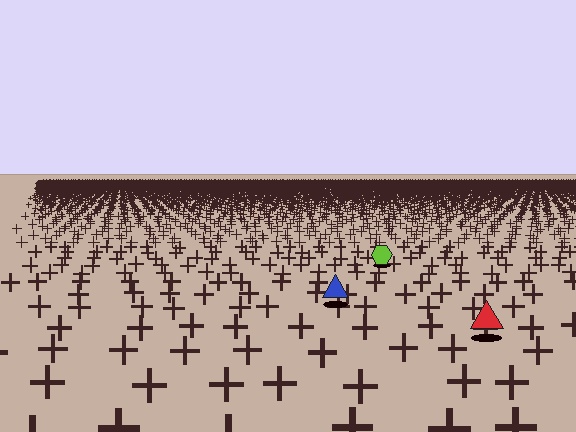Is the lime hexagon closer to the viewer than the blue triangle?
No. The blue triangle is closer — you can tell from the texture gradient: the ground texture is coarser near it.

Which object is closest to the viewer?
The red triangle is closest. The texture marks near it are larger and more spread out.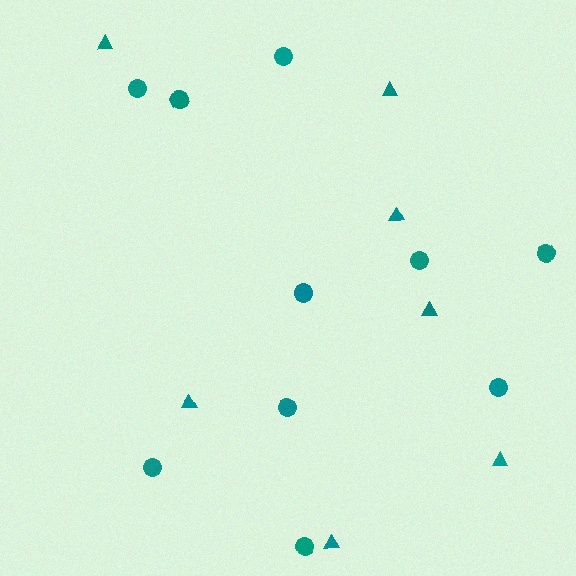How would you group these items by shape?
There are 2 groups: one group of triangles (7) and one group of circles (10).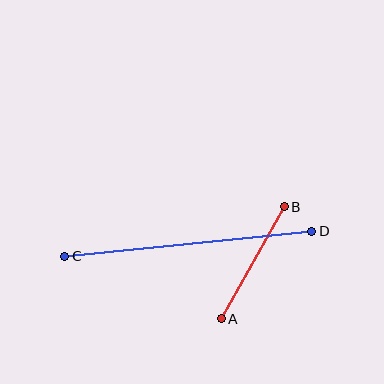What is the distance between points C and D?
The distance is approximately 249 pixels.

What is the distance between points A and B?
The distance is approximately 129 pixels.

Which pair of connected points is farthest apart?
Points C and D are farthest apart.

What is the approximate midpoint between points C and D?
The midpoint is at approximately (188, 244) pixels.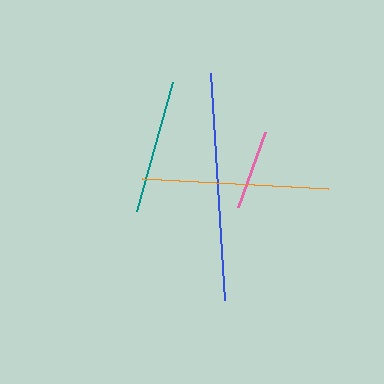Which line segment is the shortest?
The pink line is the shortest at approximately 80 pixels.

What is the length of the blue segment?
The blue segment is approximately 227 pixels long.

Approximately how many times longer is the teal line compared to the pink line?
The teal line is approximately 1.7 times the length of the pink line.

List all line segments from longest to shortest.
From longest to shortest: blue, orange, teal, pink.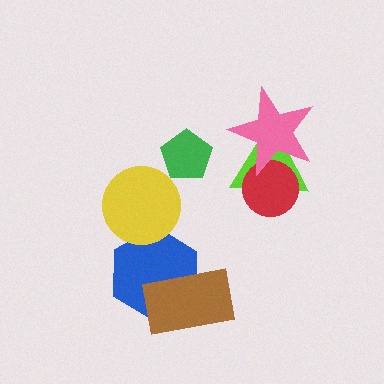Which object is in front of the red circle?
The pink star is in front of the red circle.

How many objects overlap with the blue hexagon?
2 objects overlap with the blue hexagon.